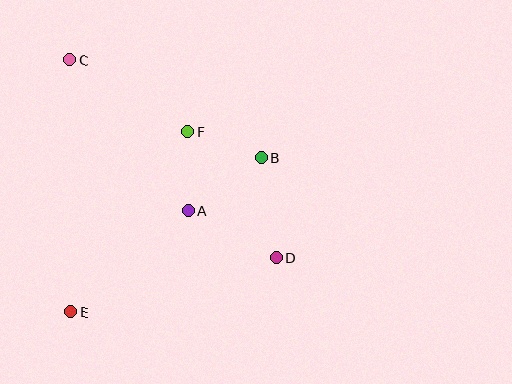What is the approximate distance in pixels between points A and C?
The distance between A and C is approximately 191 pixels.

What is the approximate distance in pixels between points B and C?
The distance between B and C is approximately 215 pixels.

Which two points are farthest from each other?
Points C and D are farthest from each other.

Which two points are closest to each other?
Points B and F are closest to each other.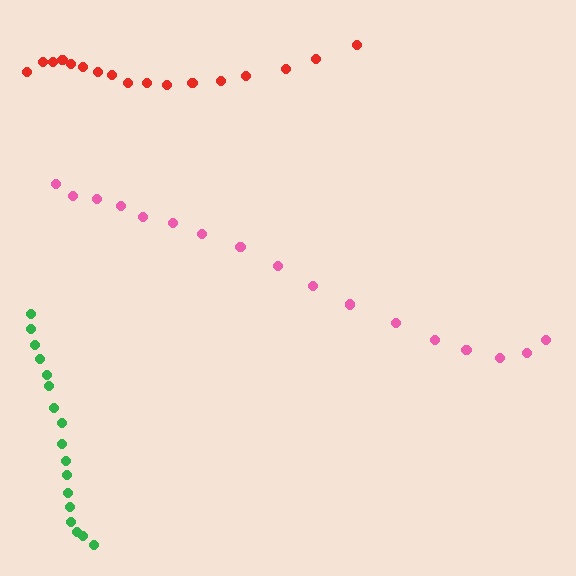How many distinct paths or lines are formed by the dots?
There are 3 distinct paths.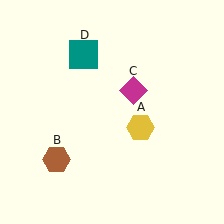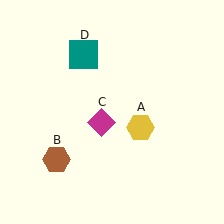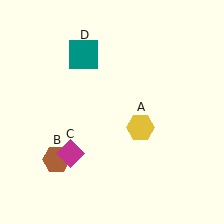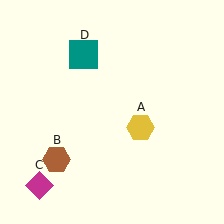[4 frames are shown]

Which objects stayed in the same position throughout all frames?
Yellow hexagon (object A) and brown hexagon (object B) and teal square (object D) remained stationary.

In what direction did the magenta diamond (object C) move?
The magenta diamond (object C) moved down and to the left.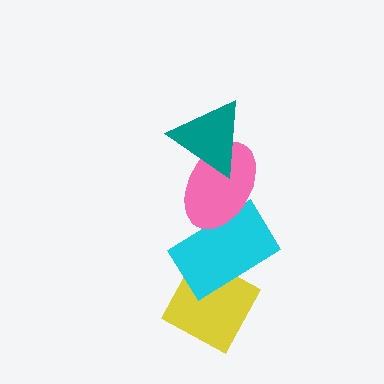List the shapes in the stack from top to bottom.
From top to bottom: the teal triangle, the pink ellipse, the cyan rectangle, the yellow diamond.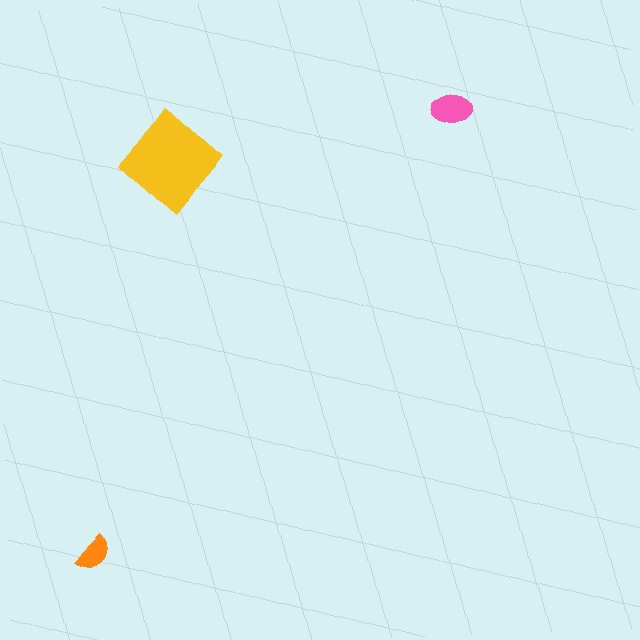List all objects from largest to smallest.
The yellow diamond, the pink ellipse, the orange semicircle.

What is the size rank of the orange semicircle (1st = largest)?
3rd.